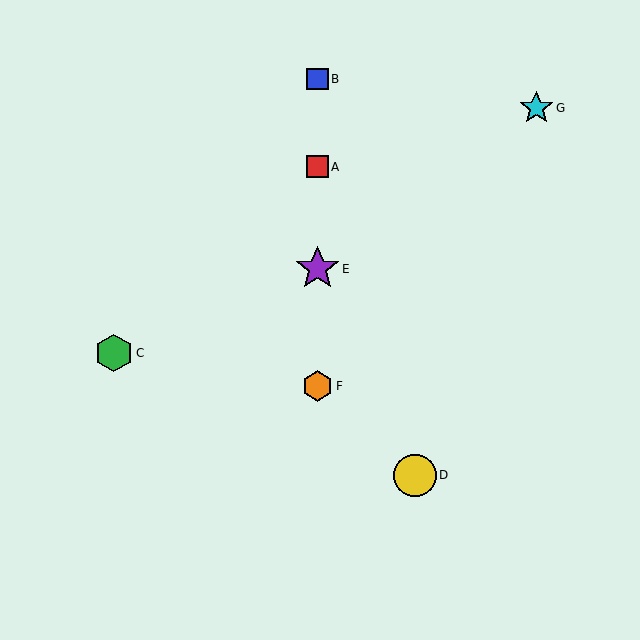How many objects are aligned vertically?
4 objects (A, B, E, F) are aligned vertically.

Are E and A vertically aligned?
Yes, both are at x≈317.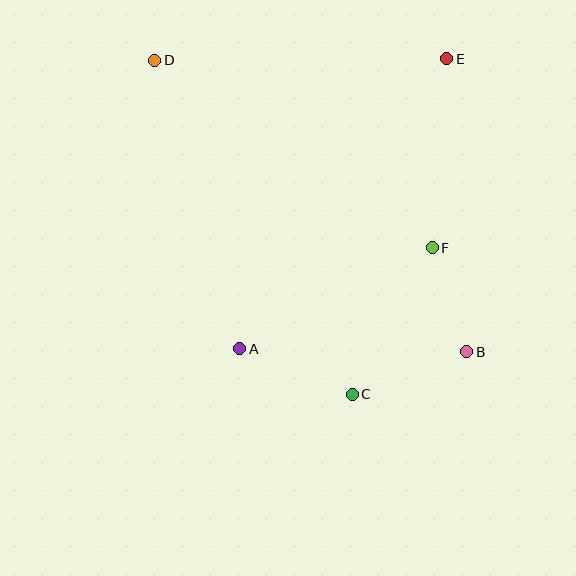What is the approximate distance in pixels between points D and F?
The distance between D and F is approximately 335 pixels.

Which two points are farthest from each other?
Points B and D are farthest from each other.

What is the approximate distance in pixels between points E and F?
The distance between E and F is approximately 189 pixels.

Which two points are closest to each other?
Points B and F are closest to each other.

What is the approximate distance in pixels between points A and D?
The distance between A and D is approximately 301 pixels.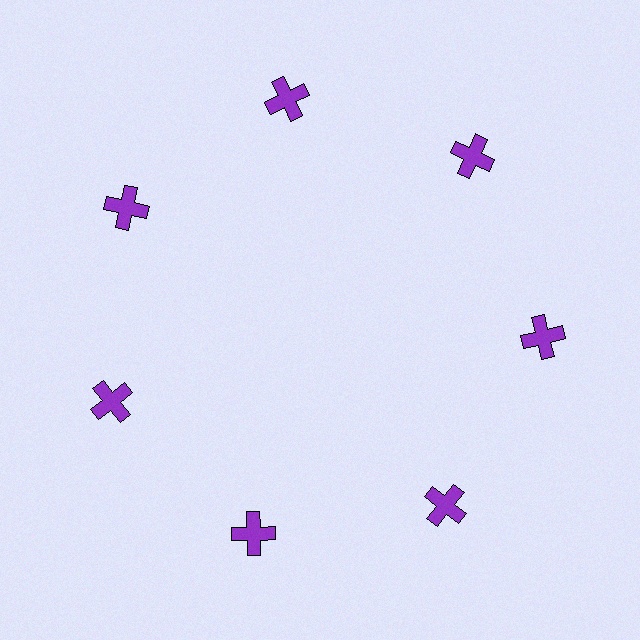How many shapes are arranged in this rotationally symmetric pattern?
There are 7 shapes, arranged in 7 groups of 1.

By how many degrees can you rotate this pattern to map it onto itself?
The pattern maps onto itself every 51 degrees of rotation.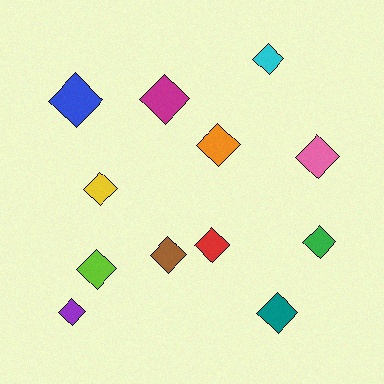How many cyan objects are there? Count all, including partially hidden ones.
There is 1 cyan object.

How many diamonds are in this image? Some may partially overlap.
There are 12 diamonds.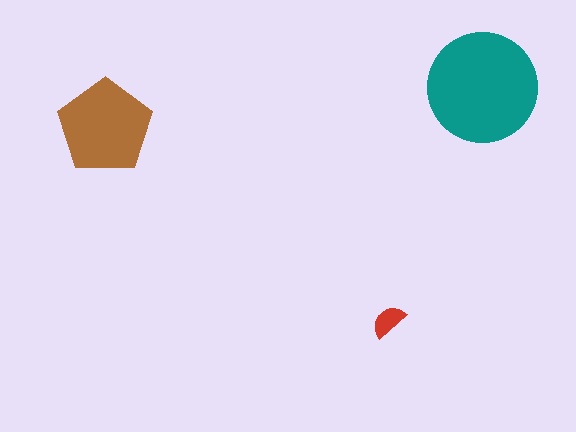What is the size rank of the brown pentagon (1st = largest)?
2nd.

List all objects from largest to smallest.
The teal circle, the brown pentagon, the red semicircle.